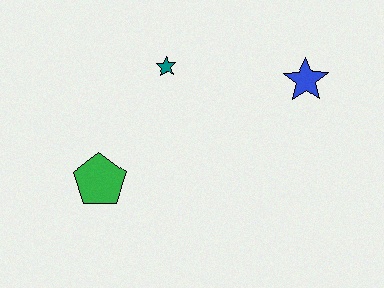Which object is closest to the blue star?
The teal star is closest to the blue star.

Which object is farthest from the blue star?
The green pentagon is farthest from the blue star.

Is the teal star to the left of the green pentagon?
No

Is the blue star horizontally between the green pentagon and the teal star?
No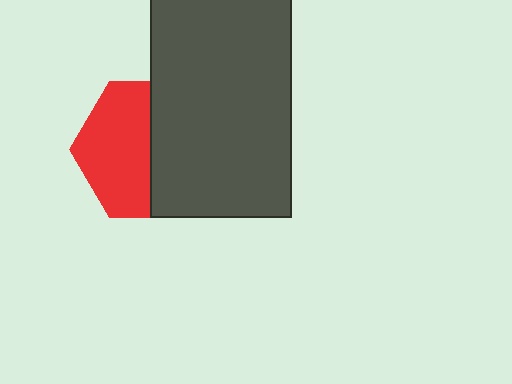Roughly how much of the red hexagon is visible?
About half of it is visible (roughly 51%).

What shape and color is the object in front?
The object in front is a dark gray rectangle.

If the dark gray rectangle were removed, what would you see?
You would see the complete red hexagon.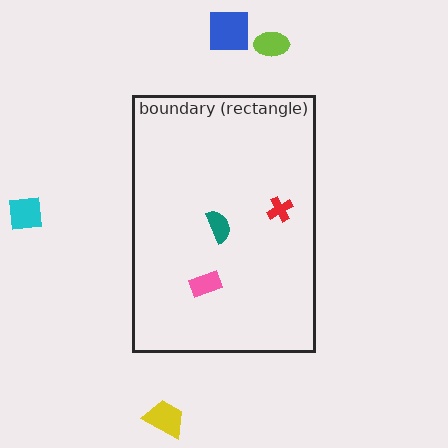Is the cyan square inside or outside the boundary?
Outside.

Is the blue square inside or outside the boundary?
Outside.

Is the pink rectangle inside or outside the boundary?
Inside.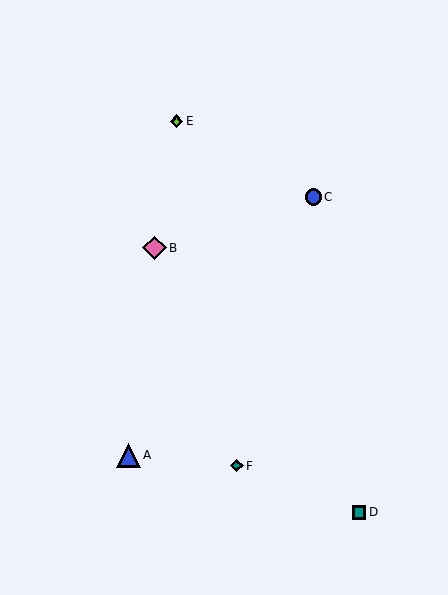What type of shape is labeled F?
Shape F is a teal diamond.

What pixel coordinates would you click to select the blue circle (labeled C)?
Click at (313, 197) to select the blue circle C.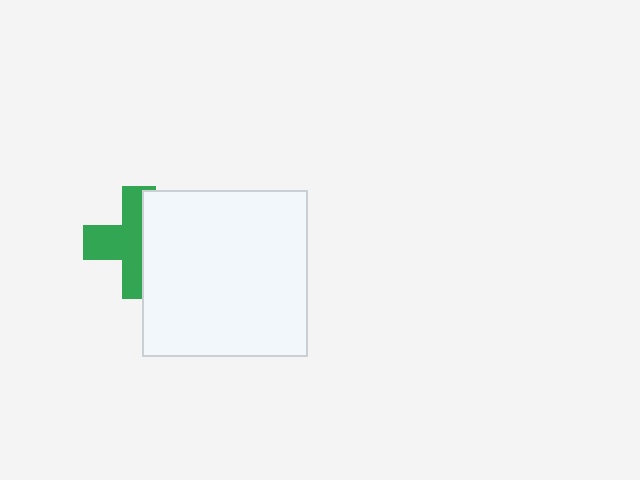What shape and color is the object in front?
The object in front is a white square.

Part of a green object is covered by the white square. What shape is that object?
It is a cross.